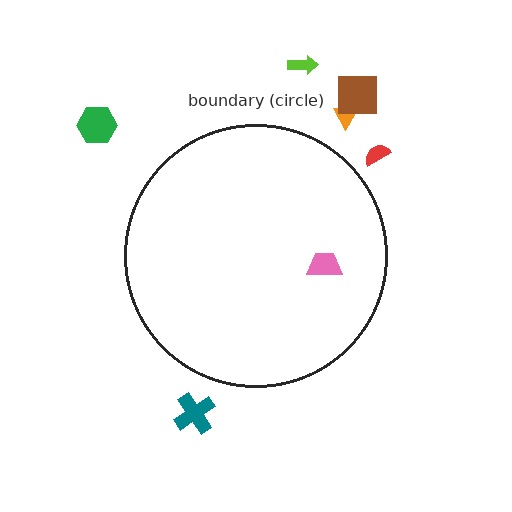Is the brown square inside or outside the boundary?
Outside.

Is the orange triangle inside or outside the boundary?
Outside.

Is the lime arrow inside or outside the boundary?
Outside.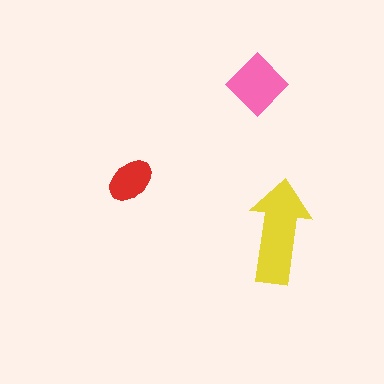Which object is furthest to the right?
The yellow arrow is rightmost.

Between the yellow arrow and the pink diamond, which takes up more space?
The yellow arrow.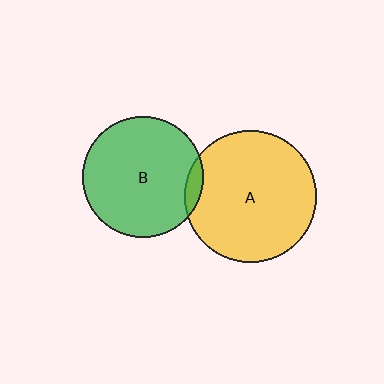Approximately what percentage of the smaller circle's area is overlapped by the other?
Approximately 5%.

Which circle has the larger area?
Circle A (yellow).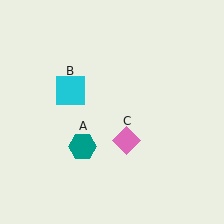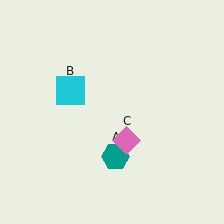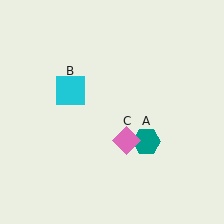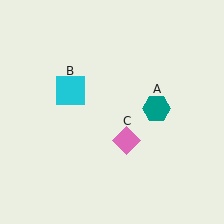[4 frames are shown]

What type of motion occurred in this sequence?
The teal hexagon (object A) rotated counterclockwise around the center of the scene.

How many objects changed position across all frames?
1 object changed position: teal hexagon (object A).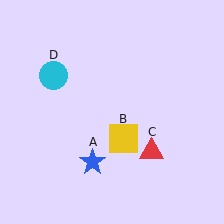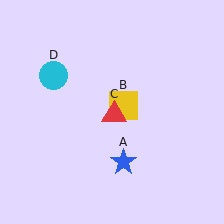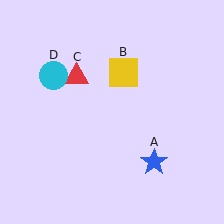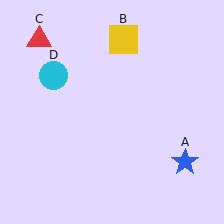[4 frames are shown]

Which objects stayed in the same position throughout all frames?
Cyan circle (object D) remained stationary.